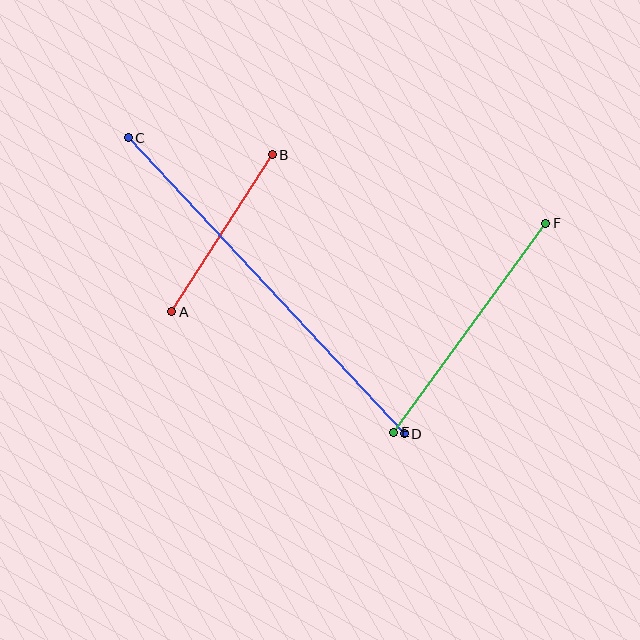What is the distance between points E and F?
The distance is approximately 258 pixels.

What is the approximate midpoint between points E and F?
The midpoint is at approximately (470, 328) pixels.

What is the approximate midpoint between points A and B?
The midpoint is at approximately (222, 233) pixels.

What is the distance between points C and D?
The distance is approximately 405 pixels.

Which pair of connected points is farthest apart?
Points C and D are farthest apart.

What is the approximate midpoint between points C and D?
The midpoint is at approximately (266, 286) pixels.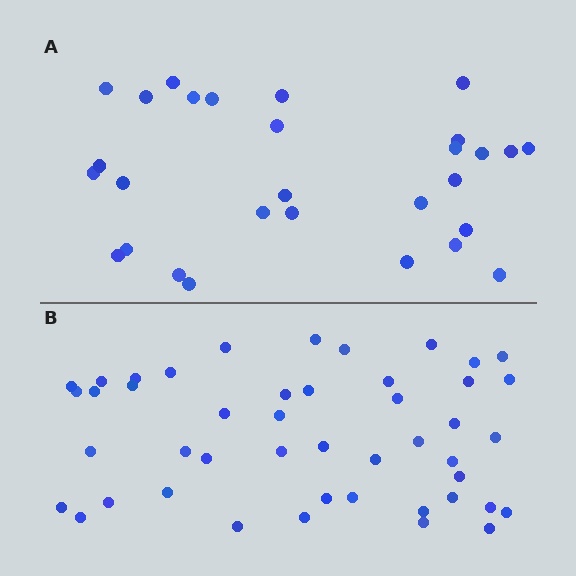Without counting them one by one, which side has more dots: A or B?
Region B (the bottom region) has more dots.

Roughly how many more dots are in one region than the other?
Region B has approximately 15 more dots than region A.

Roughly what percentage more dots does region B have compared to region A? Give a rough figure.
About 60% more.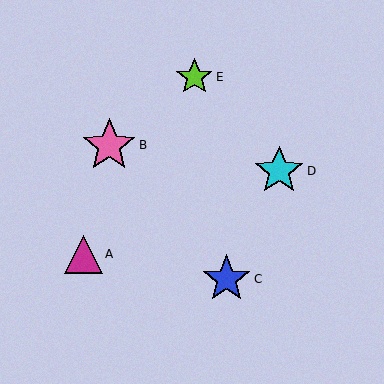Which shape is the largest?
The pink star (labeled B) is the largest.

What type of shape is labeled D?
Shape D is a cyan star.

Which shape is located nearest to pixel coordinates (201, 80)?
The lime star (labeled E) at (194, 77) is nearest to that location.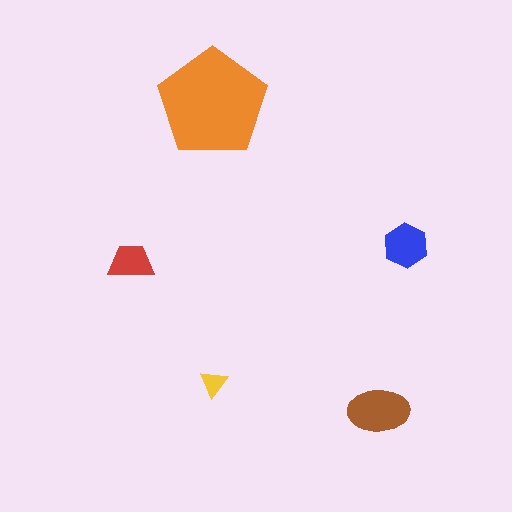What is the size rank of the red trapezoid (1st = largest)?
4th.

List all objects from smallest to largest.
The yellow triangle, the red trapezoid, the blue hexagon, the brown ellipse, the orange pentagon.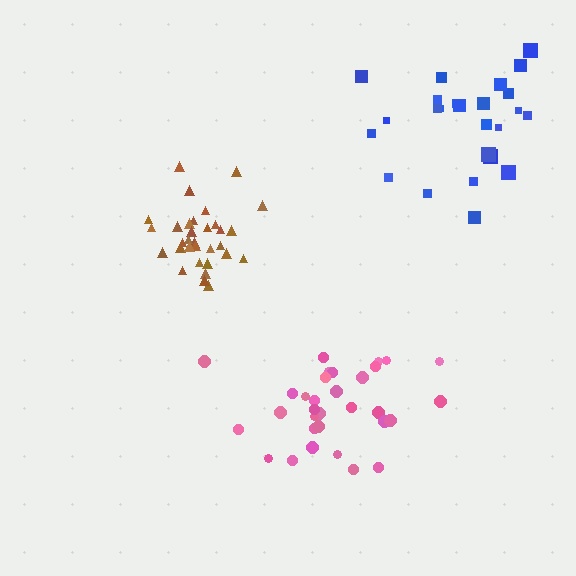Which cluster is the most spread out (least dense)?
Blue.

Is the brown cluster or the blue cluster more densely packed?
Brown.